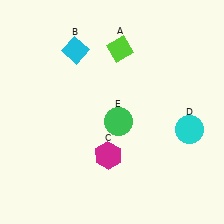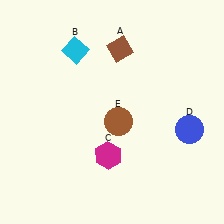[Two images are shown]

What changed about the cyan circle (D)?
In Image 1, D is cyan. In Image 2, it changed to blue.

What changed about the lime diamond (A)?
In Image 1, A is lime. In Image 2, it changed to brown.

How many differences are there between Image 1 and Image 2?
There are 3 differences between the two images.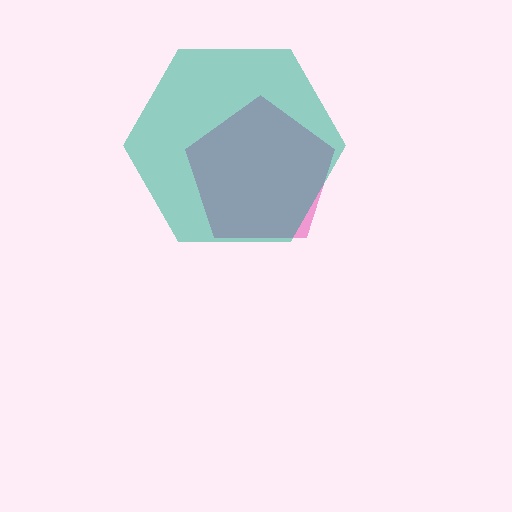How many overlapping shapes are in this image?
There are 2 overlapping shapes in the image.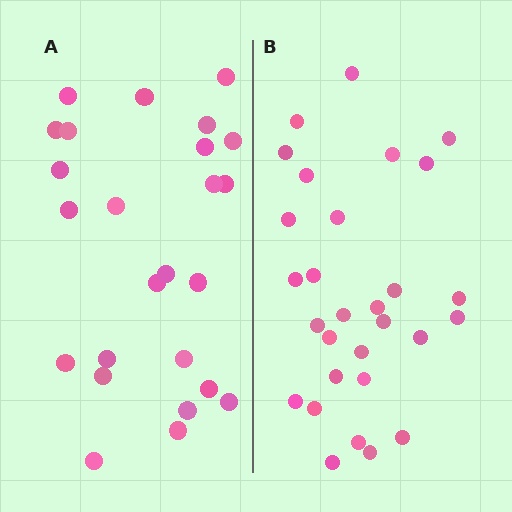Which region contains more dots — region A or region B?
Region B (the right region) has more dots.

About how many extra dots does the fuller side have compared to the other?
Region B has about 4 more dots than region A.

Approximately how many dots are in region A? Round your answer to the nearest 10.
About 20 dots. (The exact count is 25, which rounds to 20.)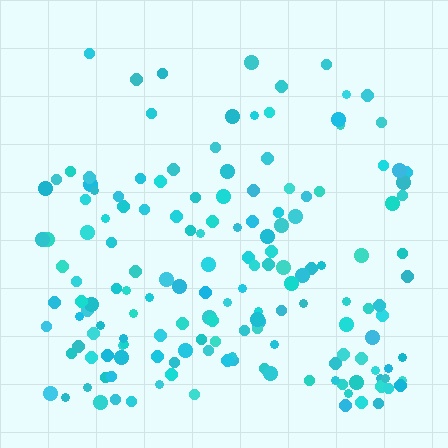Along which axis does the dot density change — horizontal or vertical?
Vertical.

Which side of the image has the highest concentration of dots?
The bottom.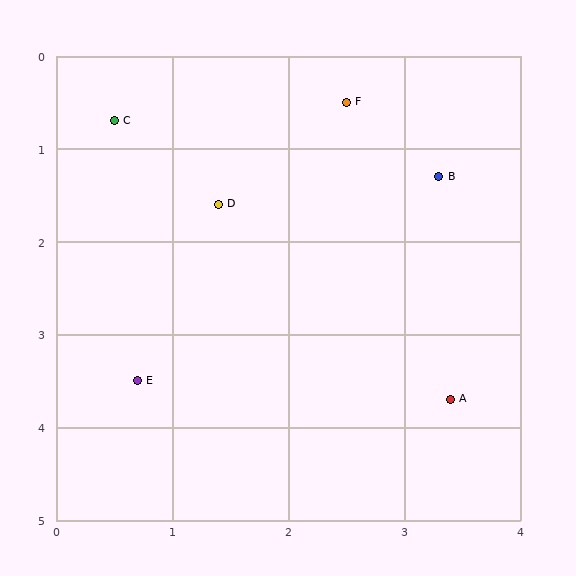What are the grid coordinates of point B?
Point B is at approximately (3.3, 1.3).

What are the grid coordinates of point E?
Point E is at approximately (0.7, 3.5).